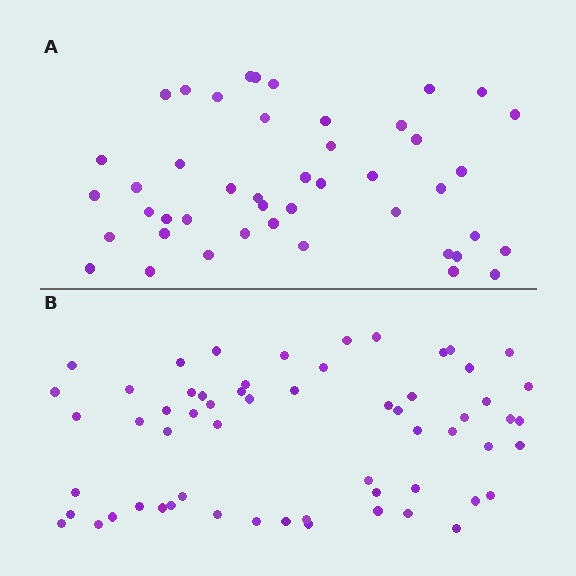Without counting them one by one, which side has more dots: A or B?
Region B (the bottom region) has more dots.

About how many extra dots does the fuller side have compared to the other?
Region B has approximately 15 more dots than region A.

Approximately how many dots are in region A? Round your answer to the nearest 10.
About 40 dots. (The exact count is 45, which rounds to 40.)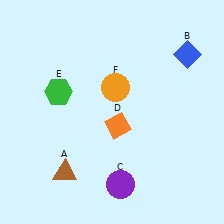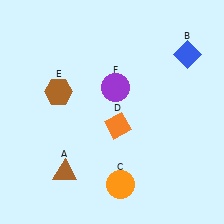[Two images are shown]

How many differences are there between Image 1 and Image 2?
There are 3 differences between the two images.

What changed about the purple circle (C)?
In Image 1, C is purple. In Image 2, it changed to orange.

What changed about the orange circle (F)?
In Image 1, F is orange. In Image 2, it changed to purple.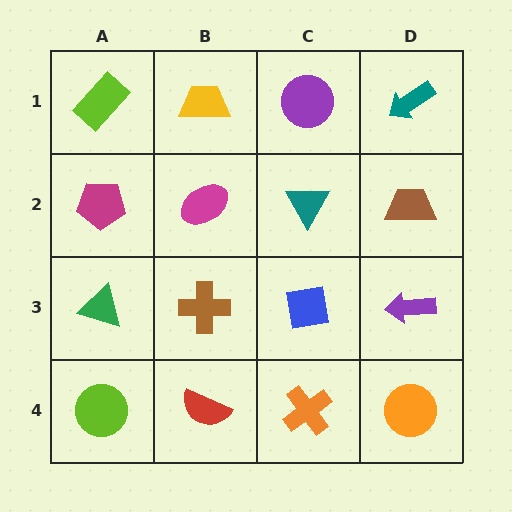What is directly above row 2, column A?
A lime rectangle.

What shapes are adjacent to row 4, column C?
A blue square (row 3, column C), a red semicircle (row 4, column B), an orange circle (row 4, column D).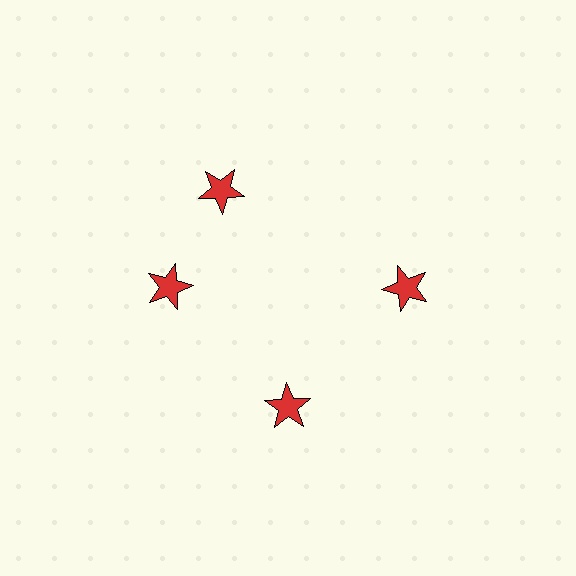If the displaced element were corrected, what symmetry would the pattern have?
It would have 4-fold rotational symmetry — the pattern would map onto itself every 90 degrees.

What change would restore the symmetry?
The symmetry would be restored by rotating it back into even spacing with its neighbors so that all 4 stars sit at equal angles and equal distance from the center.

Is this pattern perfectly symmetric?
No. The 4 red stars are arranged in a ring, but one element near the 12 o'clock position is rotated out of alignment along the ring, breaking the 4-fold rotational symmetry.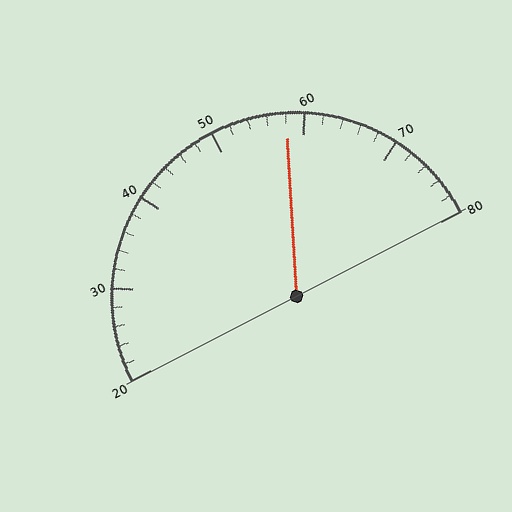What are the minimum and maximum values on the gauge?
The gauge ranges from 20 to 80.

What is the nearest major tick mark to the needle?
The nearest major tick mark is 60.